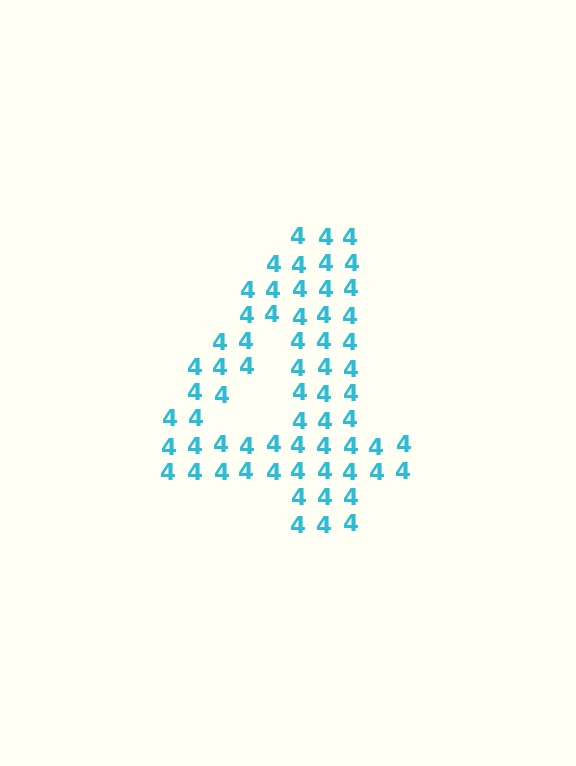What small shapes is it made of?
It is made of small digit 4's.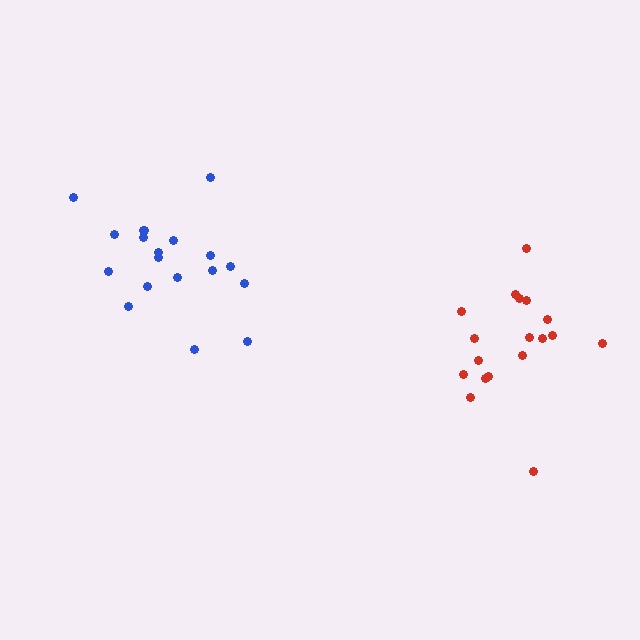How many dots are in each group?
Group 1: 19 dots, Group 2: 18 dots (37 total).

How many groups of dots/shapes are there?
There are 2 groups.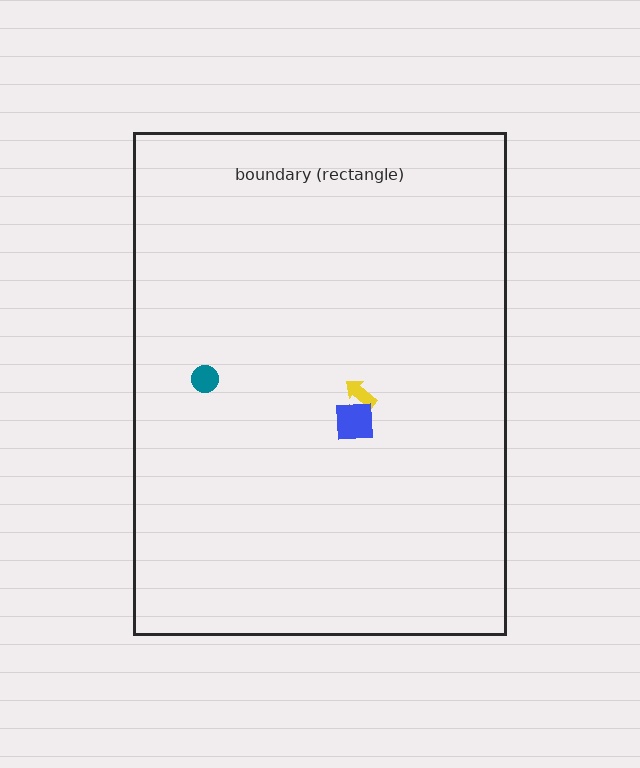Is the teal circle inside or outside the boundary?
Inside.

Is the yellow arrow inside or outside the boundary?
Inside.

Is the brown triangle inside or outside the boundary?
Inside.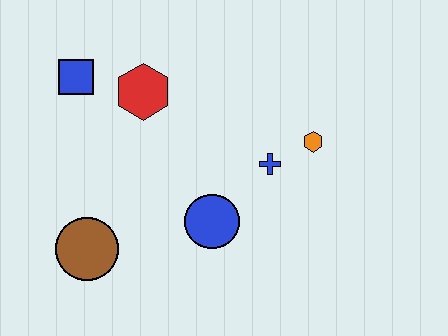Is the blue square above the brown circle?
Yes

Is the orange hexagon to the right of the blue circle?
Yes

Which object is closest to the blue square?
The red hexagon is closest to the blue square.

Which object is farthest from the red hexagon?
The orange hexagon is farthest from the red hexagon.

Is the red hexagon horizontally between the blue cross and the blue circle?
No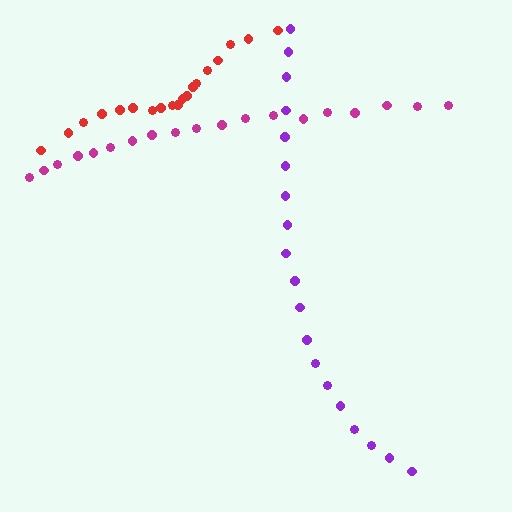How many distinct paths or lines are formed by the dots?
There are 3 distinct paths.